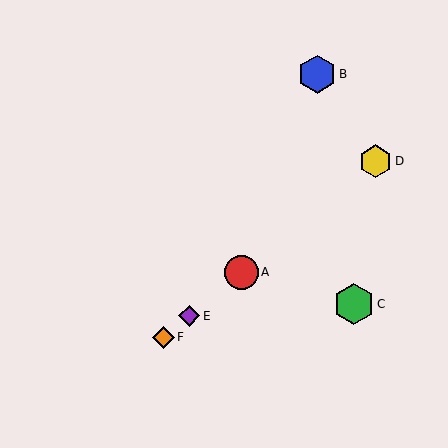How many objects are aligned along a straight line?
4 objects (A, D, E, F) are aligned along a straight line.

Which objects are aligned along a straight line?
Objects A, D, E, F are aligned along a straight line.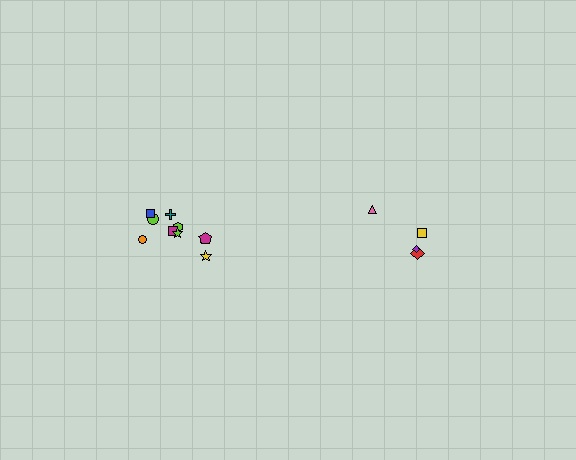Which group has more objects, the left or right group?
The left group.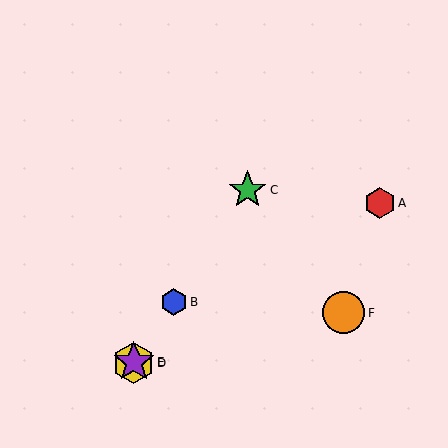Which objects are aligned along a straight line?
Objects B, C, D, E are aligned along a straight line.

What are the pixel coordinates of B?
Object B is at (174, 302).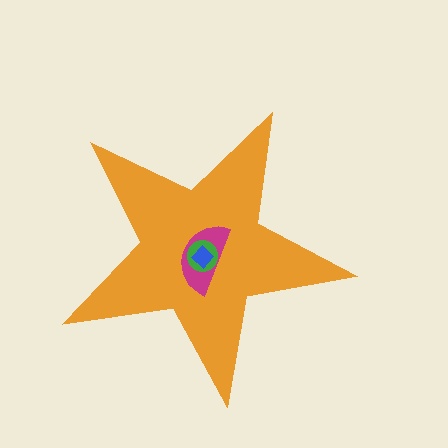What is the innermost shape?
The blue diamond.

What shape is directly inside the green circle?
The blue diamond.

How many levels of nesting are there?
4.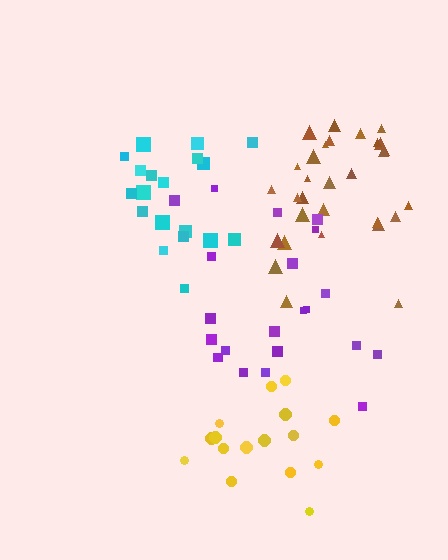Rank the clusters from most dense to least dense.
brown, yellow, cyan, purple.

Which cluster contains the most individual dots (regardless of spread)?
Brown (30).